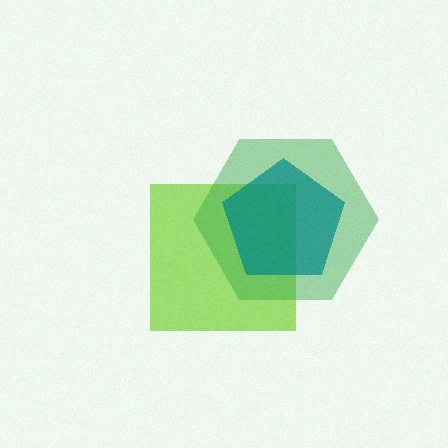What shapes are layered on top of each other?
The layered shapes are: a lime square, a green hexagon, a teal pentagon.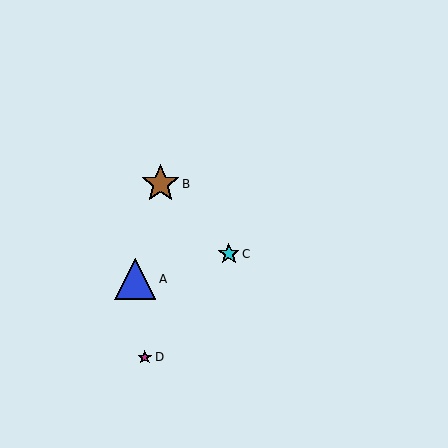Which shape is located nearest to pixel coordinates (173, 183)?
The brown star (labeled B) at (160, 184) is nearest to that location.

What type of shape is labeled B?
Shape B is a brown star.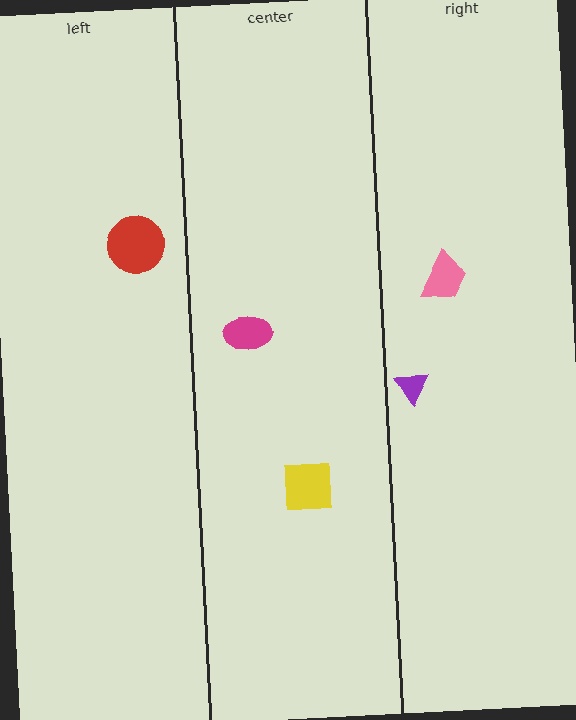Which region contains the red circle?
The left region.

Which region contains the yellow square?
The center region.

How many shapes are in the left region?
1.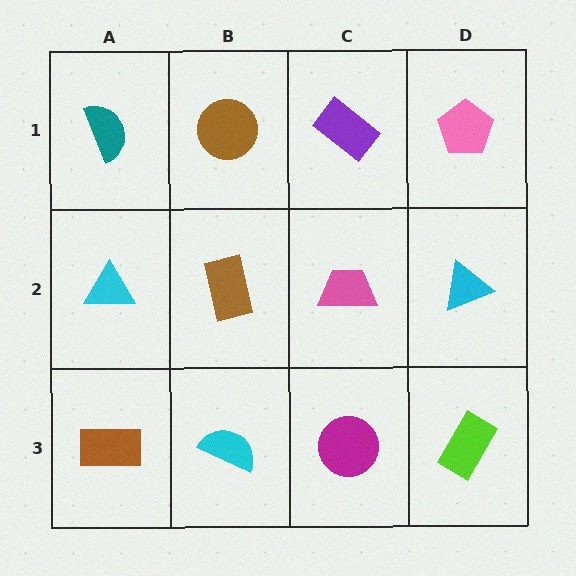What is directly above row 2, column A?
A teal semicircle.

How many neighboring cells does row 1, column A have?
2.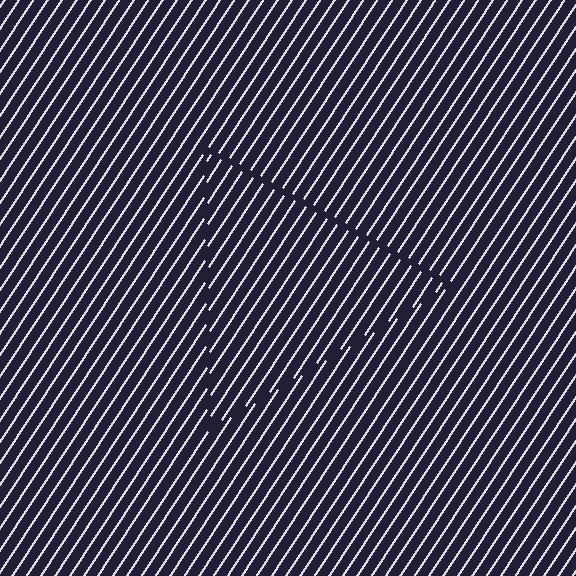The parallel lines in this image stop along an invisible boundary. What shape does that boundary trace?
An illusory triangle. The interior of the shape contains the same grating, shifted by half a period — the contour is defined by the phase discontinuity where line-ends from the inner and outer gratings abut.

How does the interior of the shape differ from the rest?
The interior of the shape contains the same grating, shifted by half a period — the contour is defined by the phase discontinuity where line-ends from the inner and outer gratings abut.